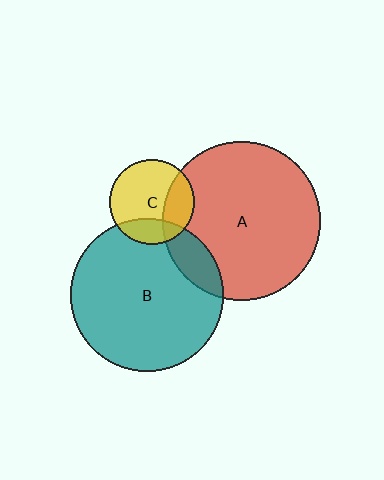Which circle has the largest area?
Circle A (red).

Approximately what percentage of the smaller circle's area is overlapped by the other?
Approximately 20%.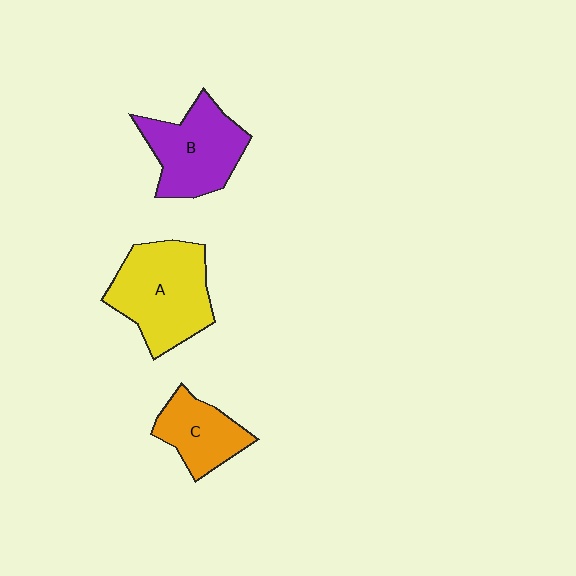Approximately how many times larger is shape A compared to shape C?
Approximately 1.7 times.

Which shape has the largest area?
Shape A (yellow).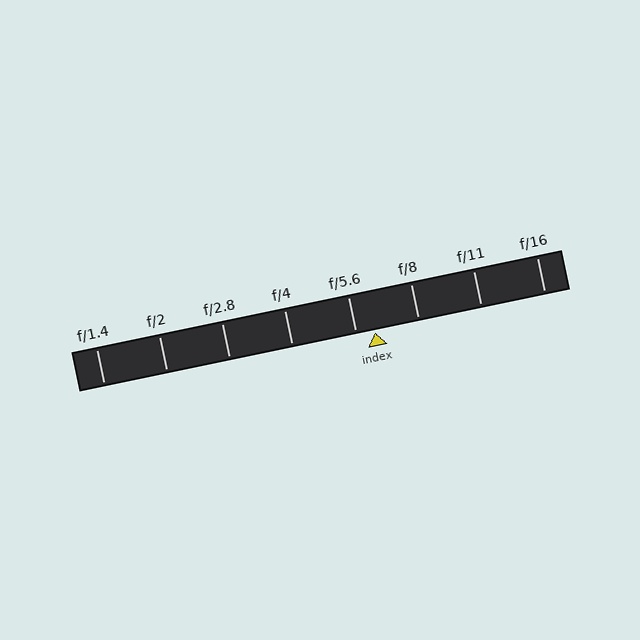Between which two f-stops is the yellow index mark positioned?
The index mark is between f/5.6 and f/8.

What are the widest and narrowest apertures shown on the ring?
The widest aperture shown is f/1.4 and the narrowest is f/16.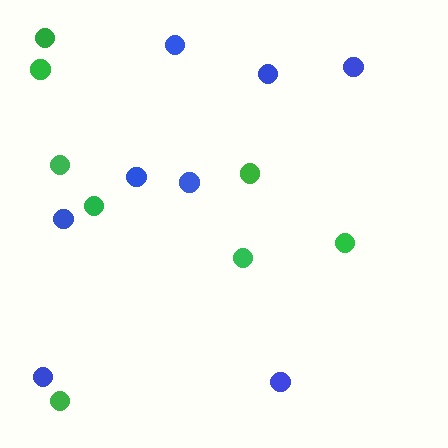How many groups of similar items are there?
There are 2 groups: one group of green circles (8) and one group of blue circles (8).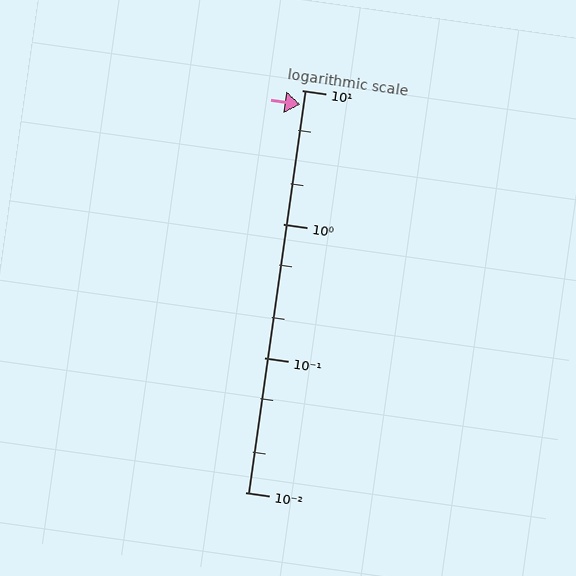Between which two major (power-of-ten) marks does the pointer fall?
The pointer is between 1 and 10.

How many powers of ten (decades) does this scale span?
The scale spans 3 decades, from 0.01 to 10.